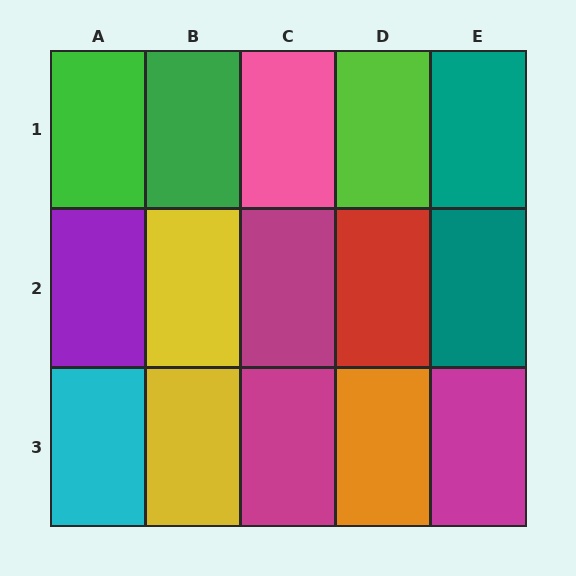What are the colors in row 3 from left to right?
Cyan, yellow, magenta, orange, magenta.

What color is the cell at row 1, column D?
Lime.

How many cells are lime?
1 cell is lime.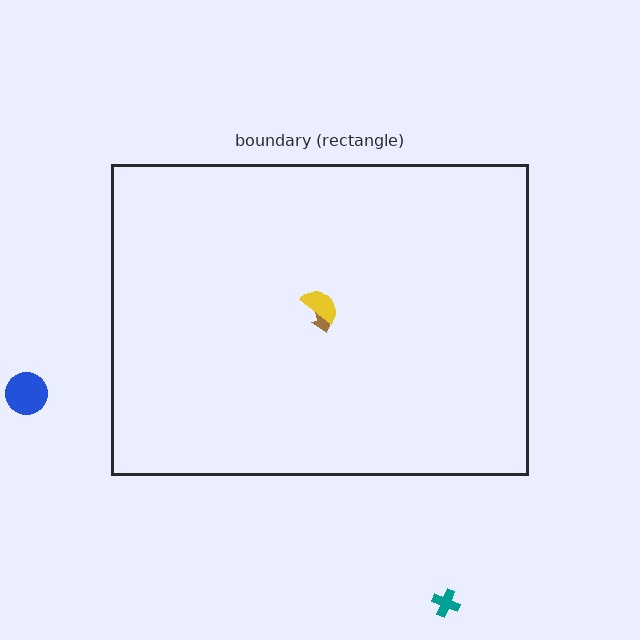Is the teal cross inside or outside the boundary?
Outside.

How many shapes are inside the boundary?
2 inside, 2 outside.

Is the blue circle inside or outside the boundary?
Outside.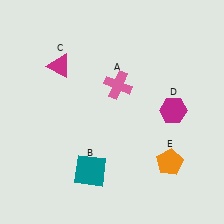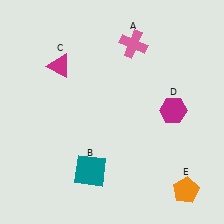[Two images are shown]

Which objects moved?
The objects that moved are: the pink cross (A), the orange pentagon (E).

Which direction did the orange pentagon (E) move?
The orange pentagon (E) moved down.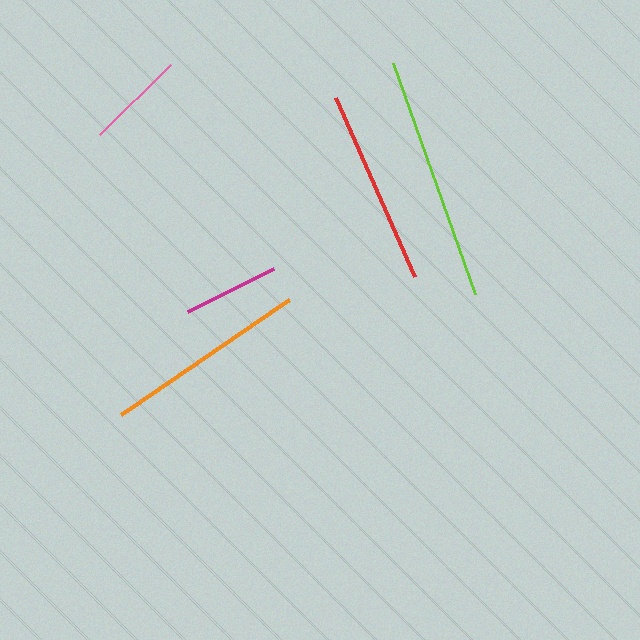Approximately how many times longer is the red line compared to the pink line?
The red line is approximately 2.0 times the length of the pink line.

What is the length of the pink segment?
The pink segment is approximately 100 pixels long.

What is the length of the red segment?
The red segment is approximately 196 pixels long.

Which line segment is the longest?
The lime line is the longest at approximately 245 pixels.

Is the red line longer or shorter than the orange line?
The orange line is longer than the red line.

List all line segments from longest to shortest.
From longest to shortest: lime, orange, red, pink, magenta.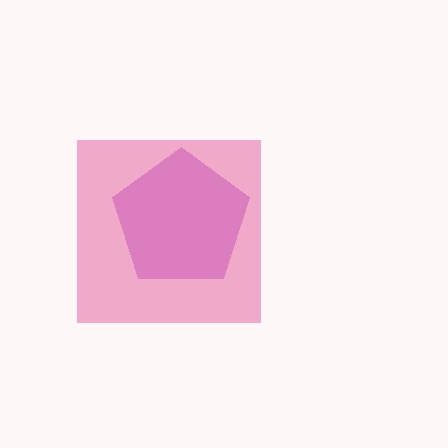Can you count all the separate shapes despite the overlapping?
Yes, there are 2 separate shapes.